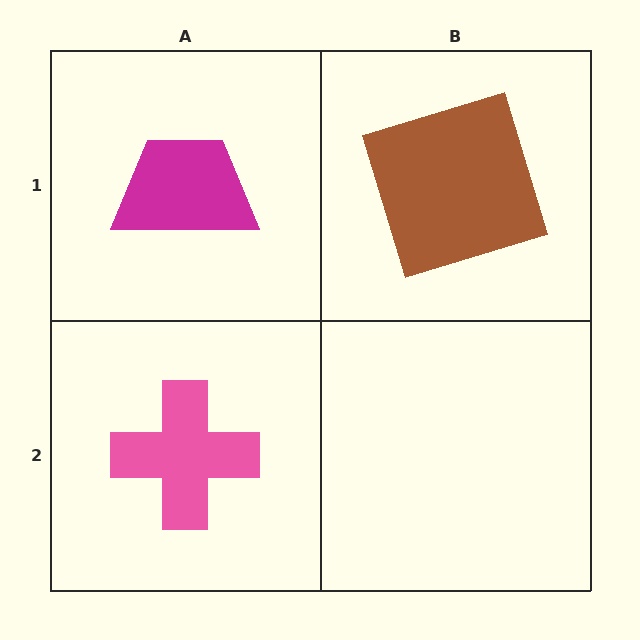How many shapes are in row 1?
2 shapes.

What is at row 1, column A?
A magenta trapezoid.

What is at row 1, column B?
A brown square.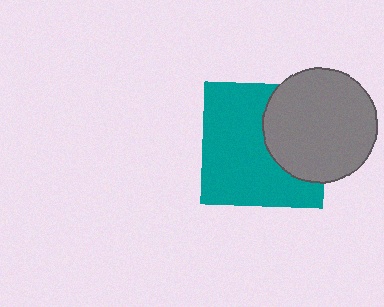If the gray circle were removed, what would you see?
You would see the complete teal square.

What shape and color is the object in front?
The object in front is a gray circle.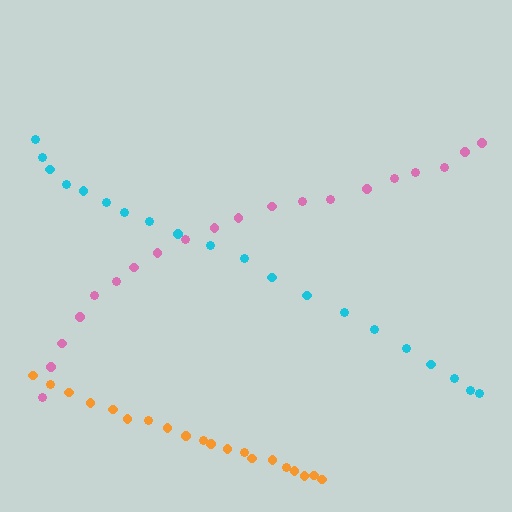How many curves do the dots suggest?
There are 3 distinct paths.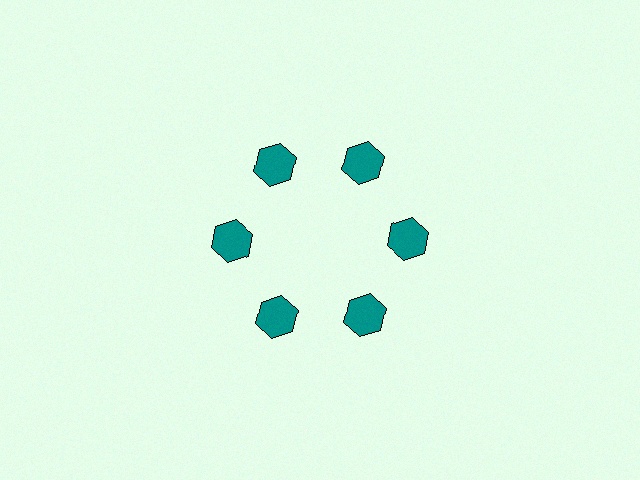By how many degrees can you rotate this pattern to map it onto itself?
The pattern maps onto itself every 60 degrees of rotation.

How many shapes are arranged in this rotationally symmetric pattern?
There are 6 shapes, arranged in 6 groups of 1.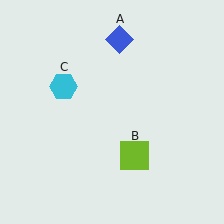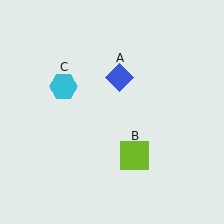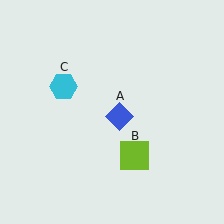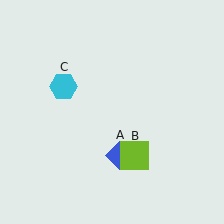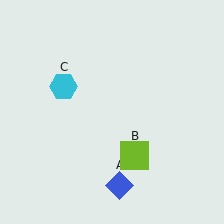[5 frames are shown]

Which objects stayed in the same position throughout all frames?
Lime square (object B) and cyan hexagon (object C) remained stationary.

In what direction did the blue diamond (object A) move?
The blue diamond (object A) moved down.